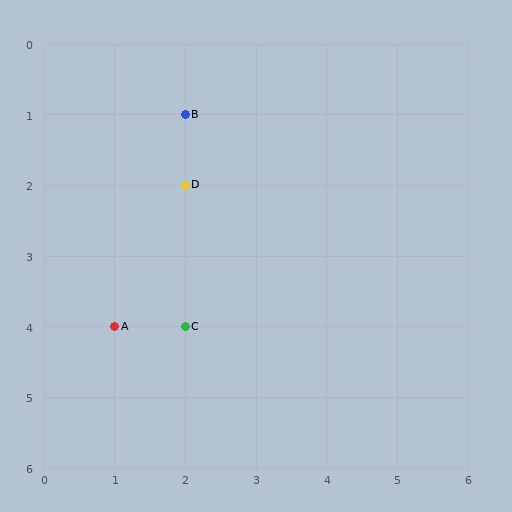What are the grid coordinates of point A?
Point A is at grid coordinates (1, 4).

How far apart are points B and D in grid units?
Points B and D are 1 row apart.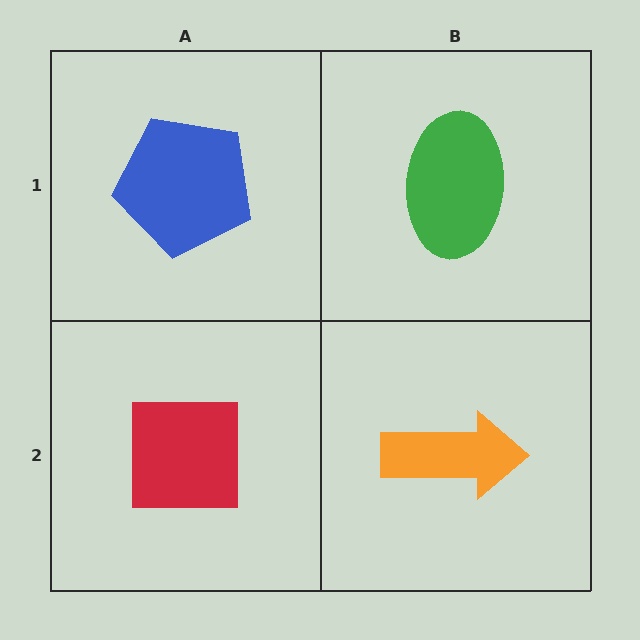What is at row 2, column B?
An orange arrow.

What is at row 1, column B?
A green ellipse.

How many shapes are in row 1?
2 shapes.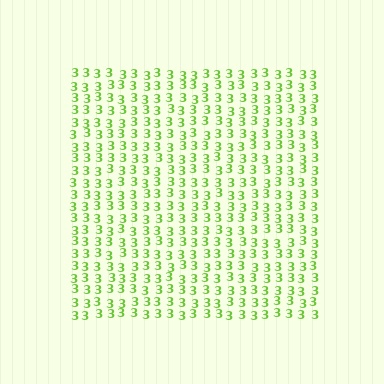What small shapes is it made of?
It is made of small digit 3's.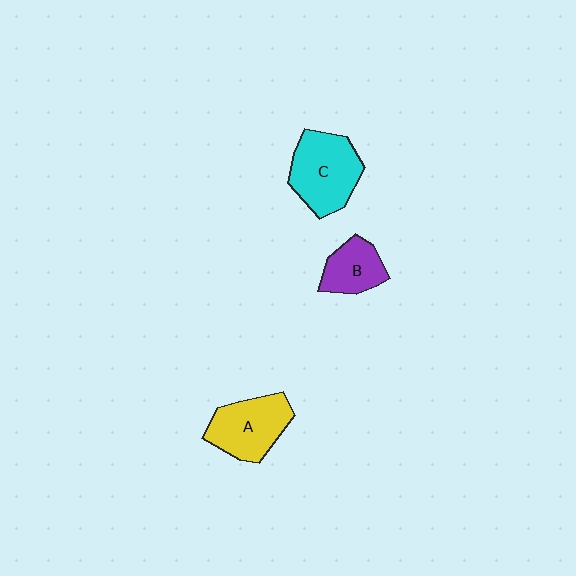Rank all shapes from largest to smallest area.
From largest to smallest: C (cyan), A (yellow), B (purple).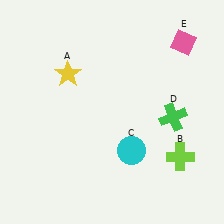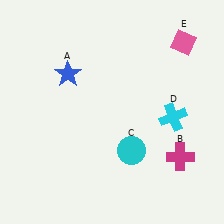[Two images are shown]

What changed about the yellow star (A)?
In Image 1, A is yellow. In Image 2, it changed to blue.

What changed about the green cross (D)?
In Image 1, D is green. In Image 2, it changed to cyan.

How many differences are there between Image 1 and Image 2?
There are 3 differences between the two images.